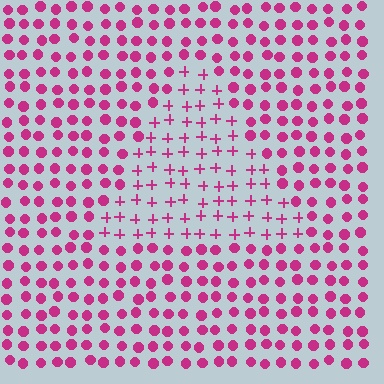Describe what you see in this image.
The image is filled with small magenta elements arranged in a uniform grid. A triangle-shaped region contains plus signs, while the surrounding area contains circles. The boundary is defined purely by the change in element shape.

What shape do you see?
I see a triangle.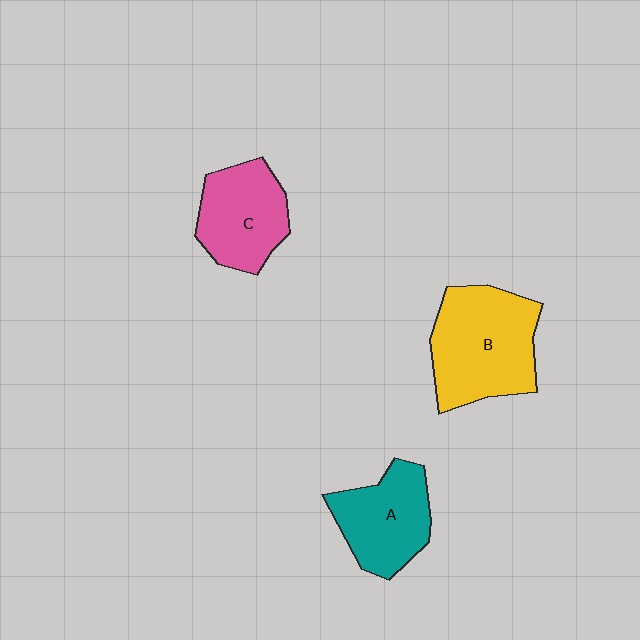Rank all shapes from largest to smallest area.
From largest to smallest: B (yellow), A (teal), C (pink).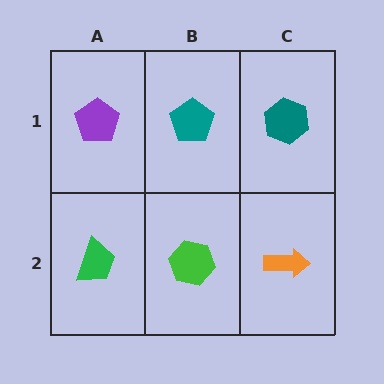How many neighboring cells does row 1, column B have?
3.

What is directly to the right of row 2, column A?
A green hexagon.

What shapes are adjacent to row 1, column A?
A green trapezoid (row 2, column A), a teal pentagon (row 1, column B).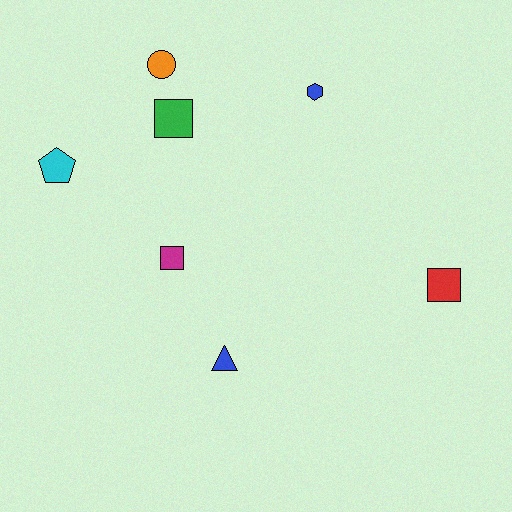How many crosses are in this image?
There are no crosses.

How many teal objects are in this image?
There are no teal objects.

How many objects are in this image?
There are 7 objects.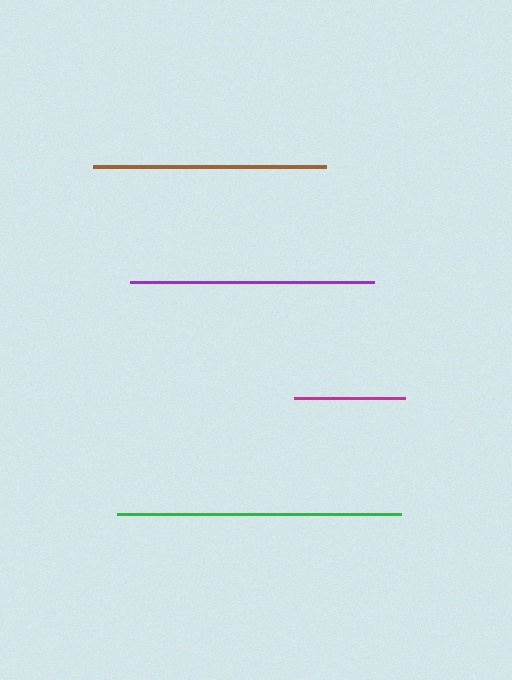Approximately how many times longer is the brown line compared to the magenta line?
The brown line is approximately 2.1 times the length of the magenta line.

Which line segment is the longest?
The green line is the longest at approximately 284 pixels.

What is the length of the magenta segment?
The magenta segment is approximately 112 pixels long.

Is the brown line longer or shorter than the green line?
The green line is longer than the brown line.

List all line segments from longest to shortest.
From longest to shortest: green, purple, brown, magenta.